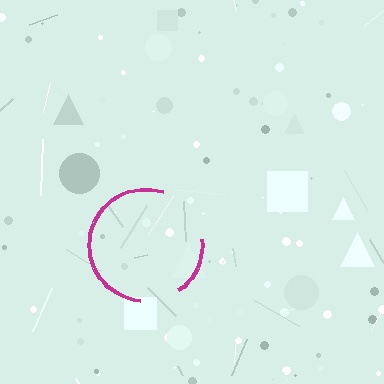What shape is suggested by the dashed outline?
The dashed outline suggests a circle.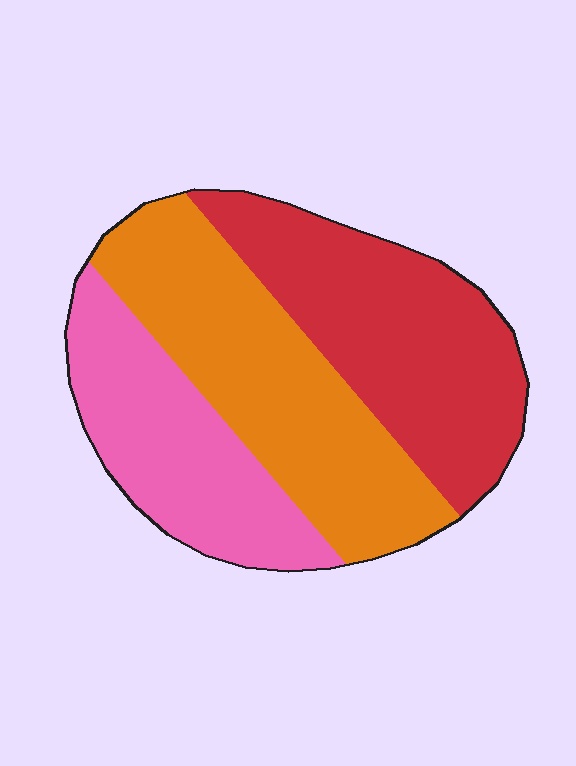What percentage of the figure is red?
Red covers around 35% of the figure.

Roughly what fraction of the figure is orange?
Orange covers 37% of the figure.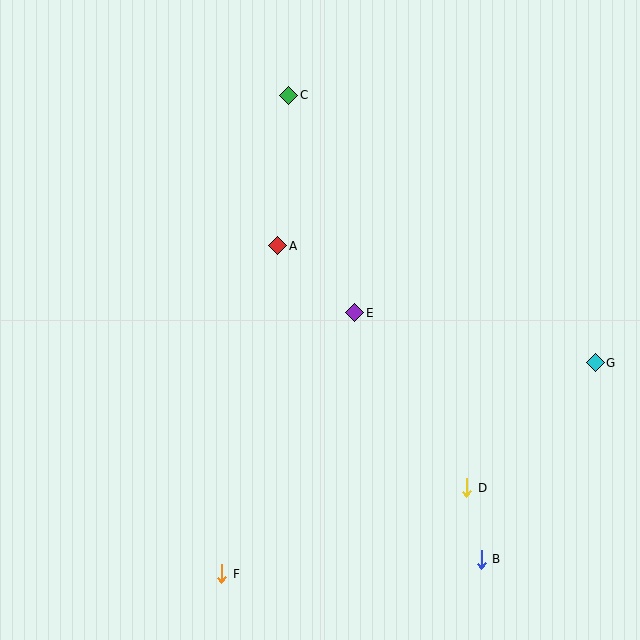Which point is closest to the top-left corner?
Point C is closest to the top-left corner.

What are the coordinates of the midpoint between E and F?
The midpoint between E and F is at (288, 443).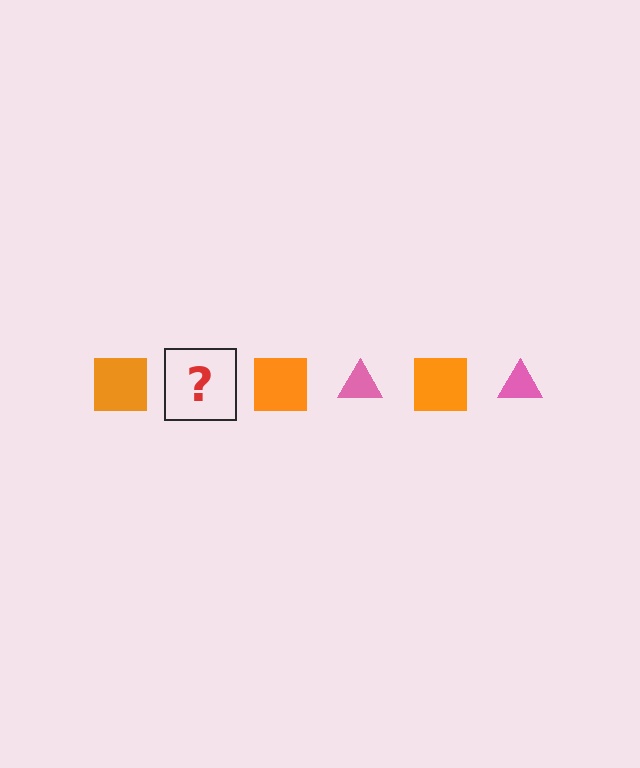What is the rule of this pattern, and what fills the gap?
The rule is that the pattern alternates between orange square and pink triangle. The gap should be filled with a pink triangle.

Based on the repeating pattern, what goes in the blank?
The blank should be a pink triangle.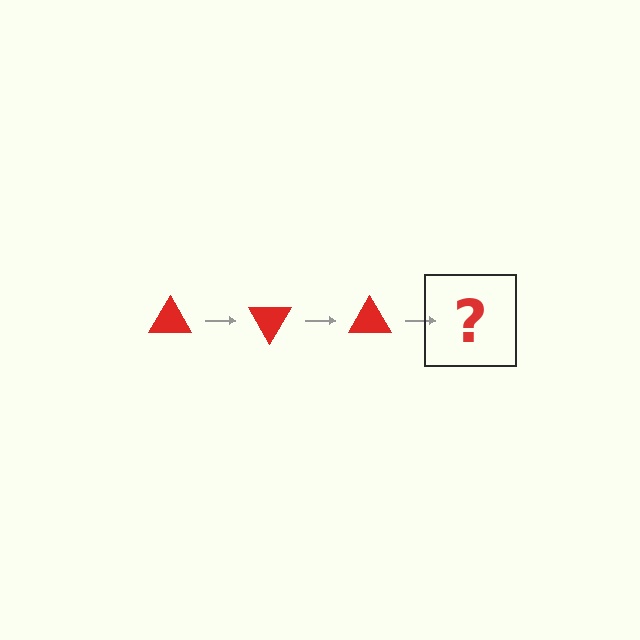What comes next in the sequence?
The next element should be a red triangle rotated 180 degrees.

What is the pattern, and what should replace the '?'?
The pattern is that the triangle rotates 60 degrees each step. The '?' should be a red triangle rotated 180 degrees.